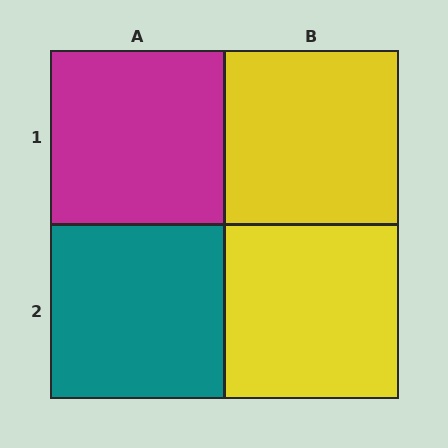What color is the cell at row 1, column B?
Yellow.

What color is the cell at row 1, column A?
Magenta.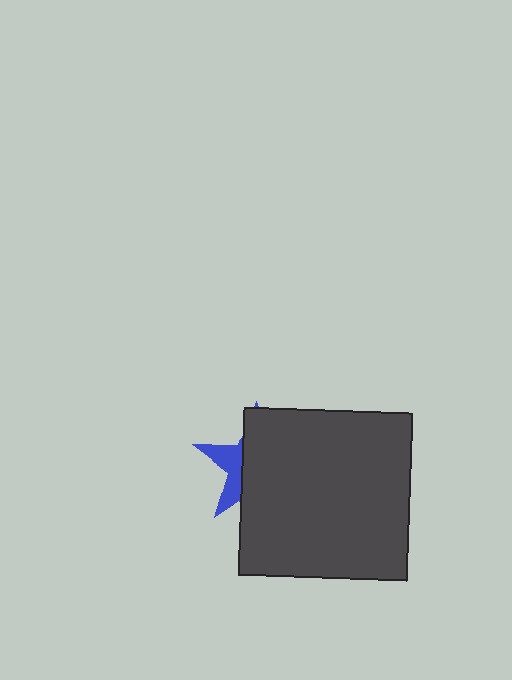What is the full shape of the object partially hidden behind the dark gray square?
The partially hidden object is a blue star.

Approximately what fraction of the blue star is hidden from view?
Roughly 69% of the blue star is hidden behind the dark gray square.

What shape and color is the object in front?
The object in front is a dark gray square.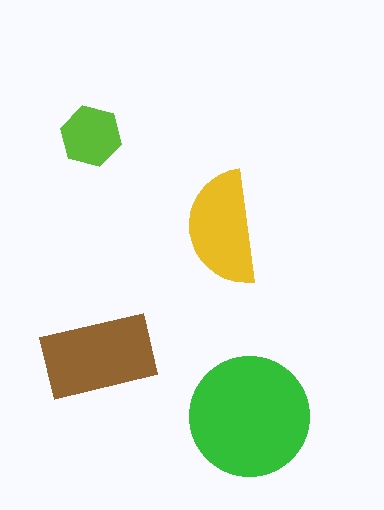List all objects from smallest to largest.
The lime hexagon, the yellow semicircle, the brown rectangle, the green circle.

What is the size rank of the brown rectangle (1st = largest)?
2nd.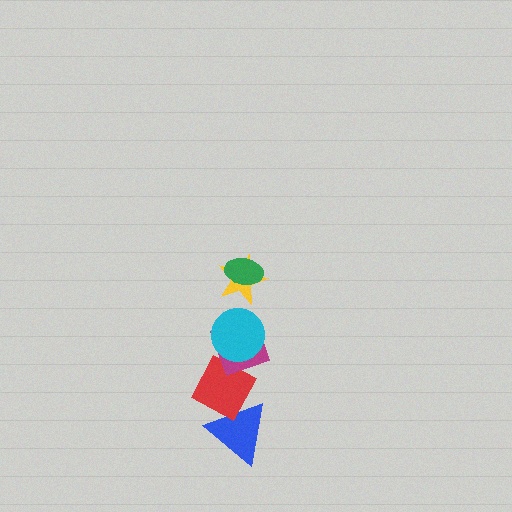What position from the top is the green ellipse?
The green ellipse is 1st from the top.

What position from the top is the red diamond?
The red diamond is 5th from the top.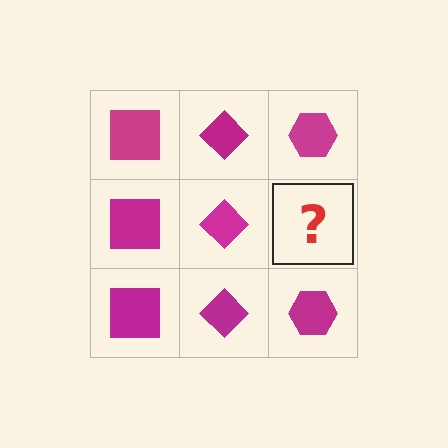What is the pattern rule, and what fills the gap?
The rule is that each column has a consistent shape. The gap should be filled with a magenta hexagon.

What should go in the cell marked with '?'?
The missing cell should contain a magenta hexagon.